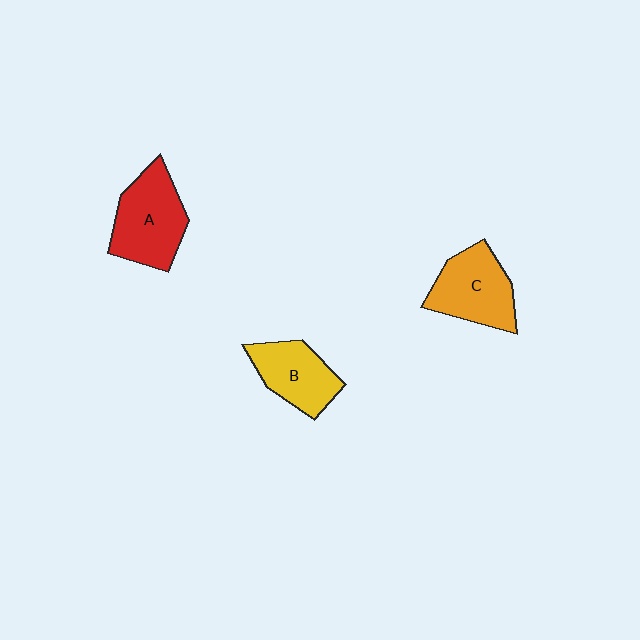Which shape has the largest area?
Shape A (red).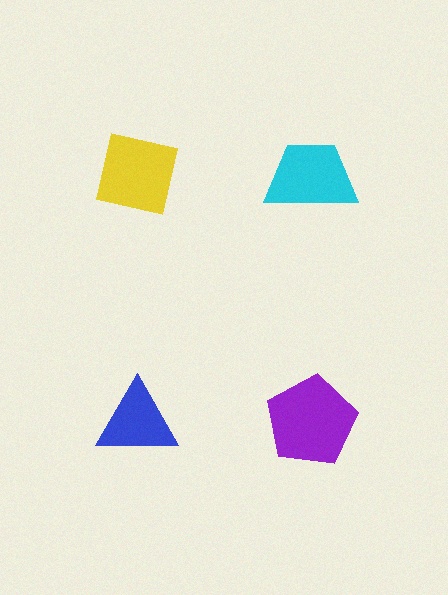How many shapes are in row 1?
2 shapes.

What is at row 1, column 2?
A cyan trapezoid.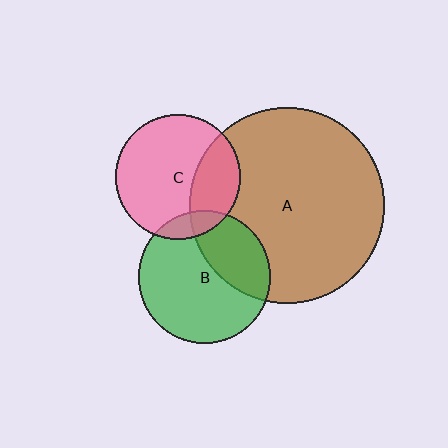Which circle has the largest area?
Circle A (brown).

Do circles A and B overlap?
Yes.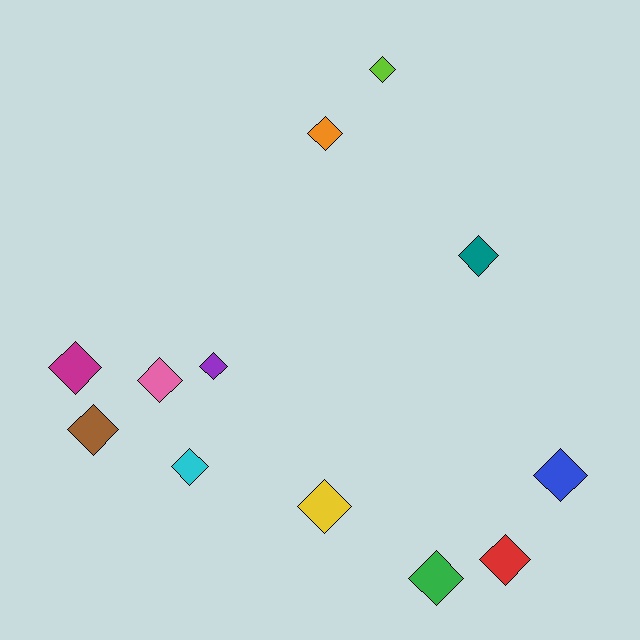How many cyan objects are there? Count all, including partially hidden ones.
There is 1 cyan object.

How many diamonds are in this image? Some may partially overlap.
There are 12 diamonds.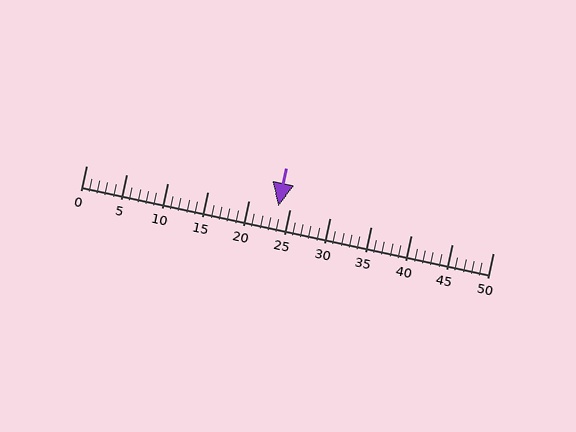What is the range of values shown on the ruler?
The ruler shows values from 0 to 50.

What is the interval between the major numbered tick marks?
The major tick marks are spaced 5 units apart.